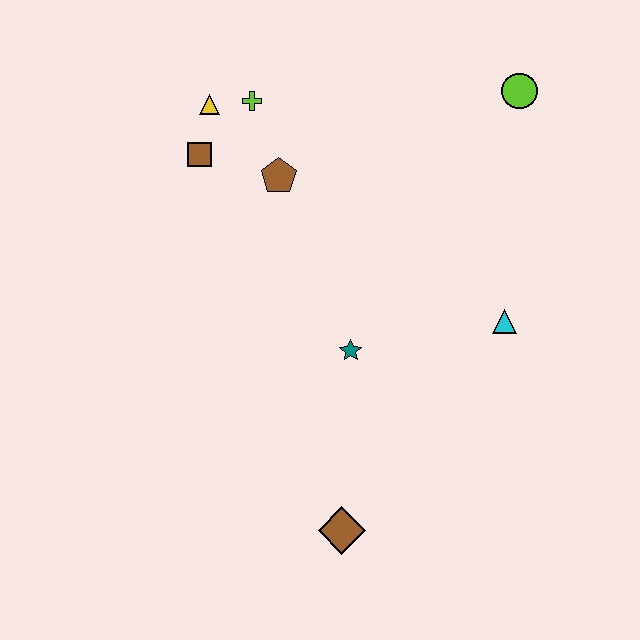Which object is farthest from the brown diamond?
The lime circle is farthest from the brown diamond.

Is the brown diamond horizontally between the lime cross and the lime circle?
Yes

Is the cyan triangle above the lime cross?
No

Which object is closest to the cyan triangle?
The teal star is closest to the cyan triangle.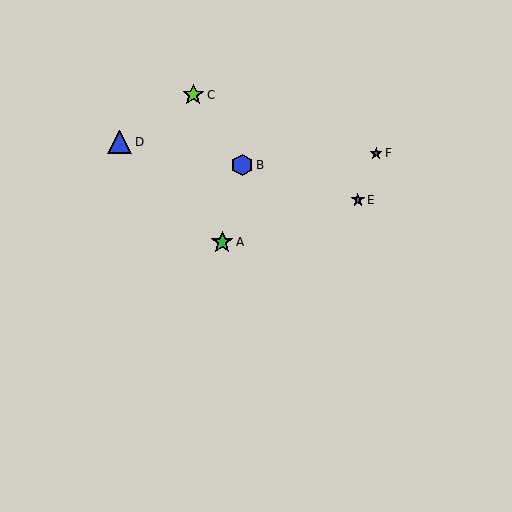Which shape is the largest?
The blue triangle (labeled D) is the largest.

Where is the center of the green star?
The center of the green star is at (222, 242).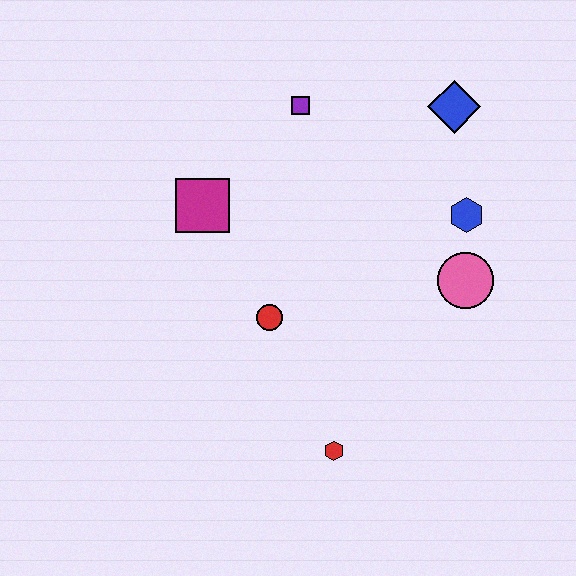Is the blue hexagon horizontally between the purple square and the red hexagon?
No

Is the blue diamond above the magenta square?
Yes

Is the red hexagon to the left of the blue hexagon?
Yes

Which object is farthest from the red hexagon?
The blue diamond is farthest from the red hexagon.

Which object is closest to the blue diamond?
The blue hexagon is closest to the blue diamond.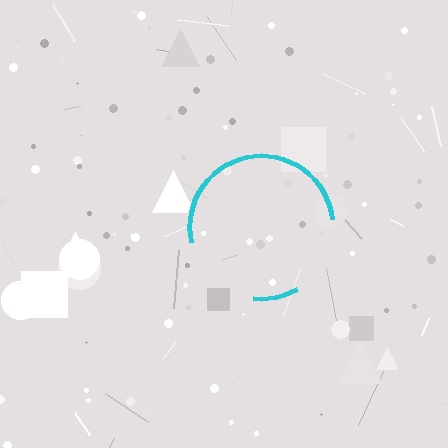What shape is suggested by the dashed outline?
The dashed outline suggests a circle.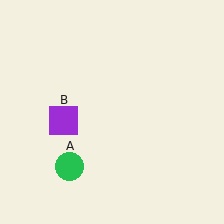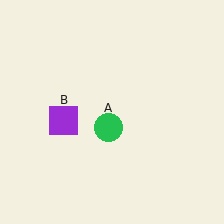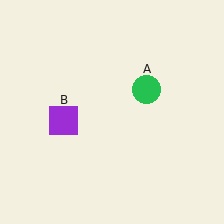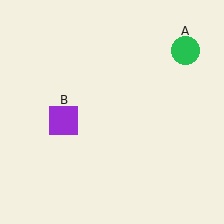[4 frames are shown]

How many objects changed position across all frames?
1 object changed position: green circle (object A).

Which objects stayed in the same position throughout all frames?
Purple square (object B) remained stationary.